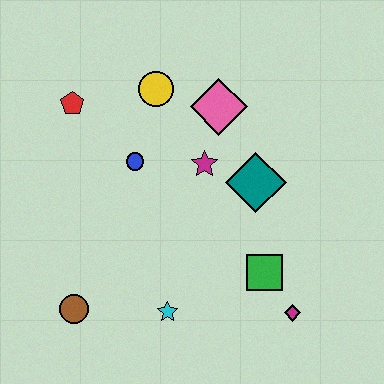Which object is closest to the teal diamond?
The magenta star is closest to the teal diamond.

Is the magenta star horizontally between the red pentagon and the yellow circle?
No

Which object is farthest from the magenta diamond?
The red pentagon is farthest from the magenta diamond.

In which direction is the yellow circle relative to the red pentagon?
The yellow circle is to the right of the red pentagon.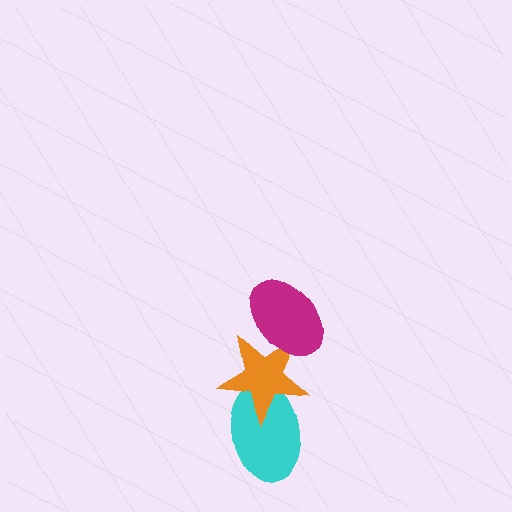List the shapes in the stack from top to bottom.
From top to bottom: the magenta ellipse, the orange star, the cyan ellipse.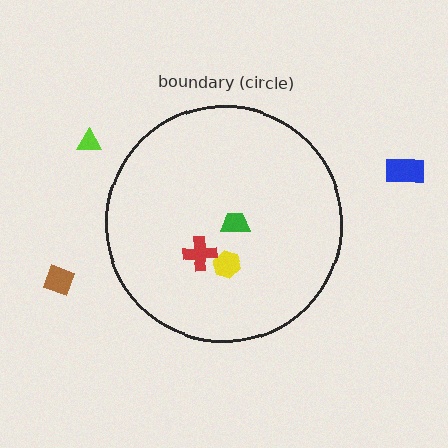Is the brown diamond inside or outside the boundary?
Outside.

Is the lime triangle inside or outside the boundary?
Outside.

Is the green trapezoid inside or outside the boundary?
Inside.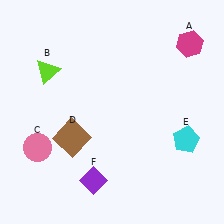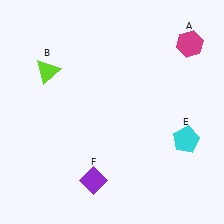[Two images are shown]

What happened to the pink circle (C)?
The pink circle (C) was removed in Image 2. It was in the bottom-left area of Image 1.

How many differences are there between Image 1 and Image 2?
There are 2 differences between the two images.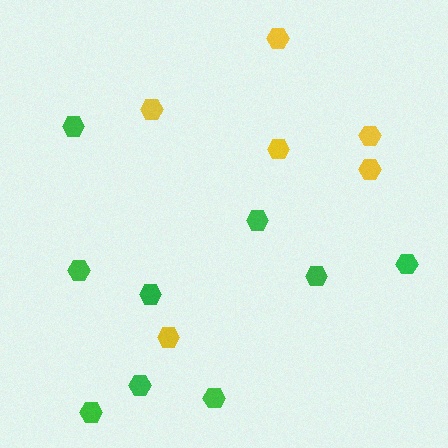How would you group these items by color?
There are 2 groups: one group of green hexagons (9) and one group of yellow hexagons (6).